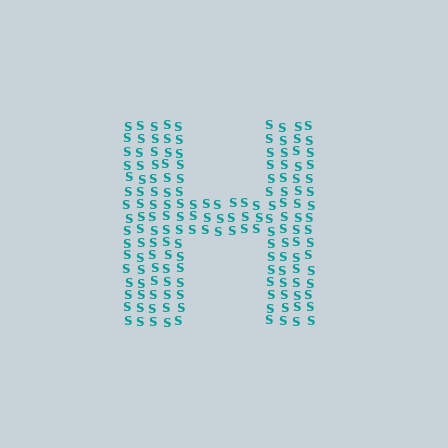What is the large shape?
The large shape is the letter H.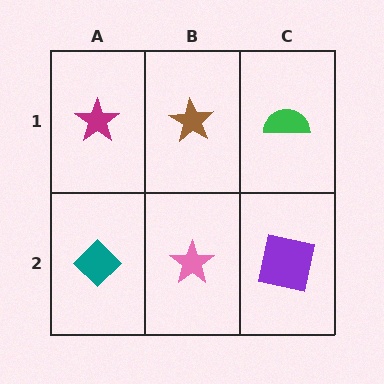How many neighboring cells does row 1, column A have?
2.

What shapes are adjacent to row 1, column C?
A purple square (row 2, column C), a brown star (row 1, column B).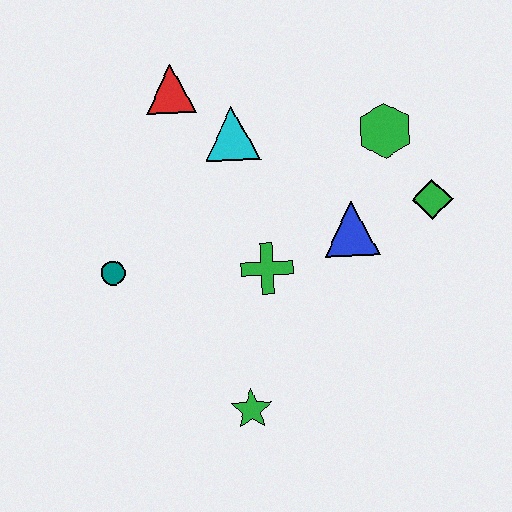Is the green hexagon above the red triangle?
No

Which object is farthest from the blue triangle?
The teal circle is farthest from the blue triangle.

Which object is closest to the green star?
The green cross is closest to the green star.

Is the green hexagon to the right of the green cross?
Yes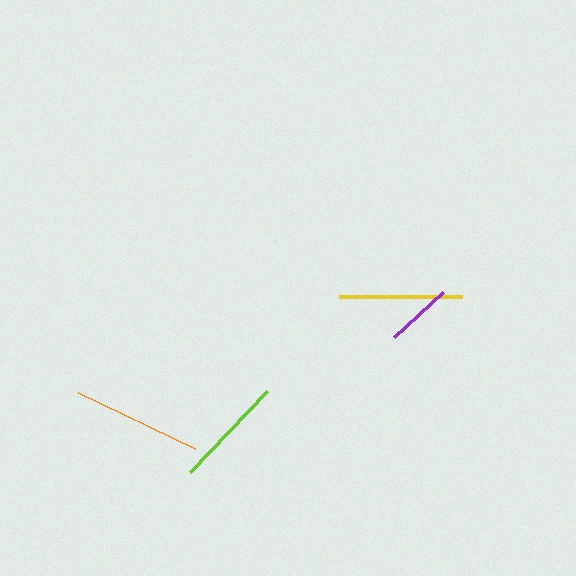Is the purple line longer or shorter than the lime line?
The lime line is longer than the purple line.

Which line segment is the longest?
The orange line is the longest at approximately 130 pixels.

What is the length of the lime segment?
The lime segment is approximately 111 pixels long.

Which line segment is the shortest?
The purple line is the shortest at approximately 67 pixels.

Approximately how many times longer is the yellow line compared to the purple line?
The yellow line is approximately 1.8 times the length of the purple line.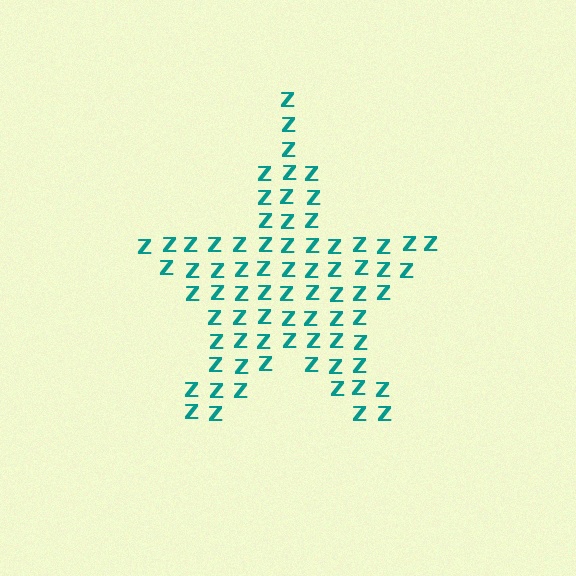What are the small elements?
The small elements are letter Z's.